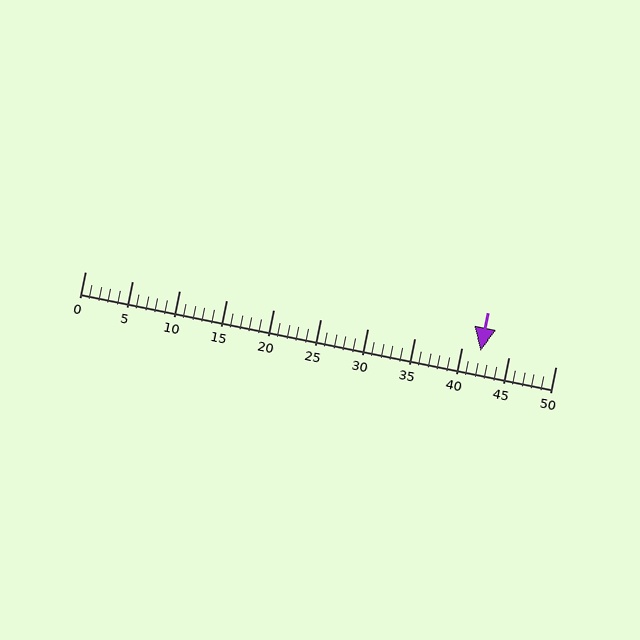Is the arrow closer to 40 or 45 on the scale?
The arrow is closer to 40.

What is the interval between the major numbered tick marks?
The major tick marks are spaced 5 units apart.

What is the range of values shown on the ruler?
The ruler shows values from 0 to 50.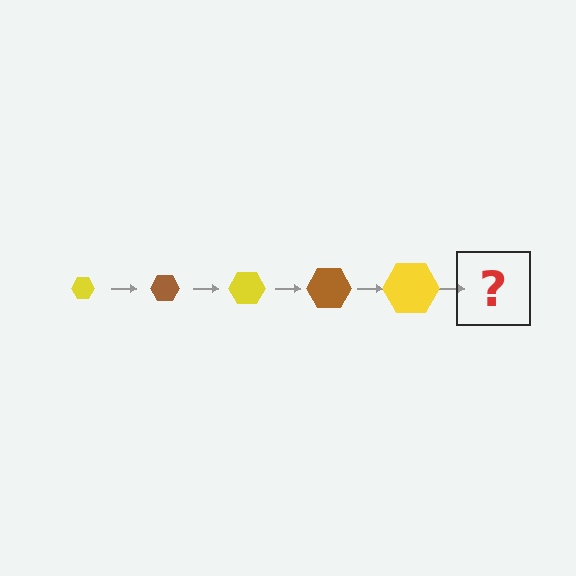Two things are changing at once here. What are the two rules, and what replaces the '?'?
The two rules are that the hexagon grows larger each step and the color cycles through yellow and brown. The '?' should be a brown hexagon, larger than the previous one.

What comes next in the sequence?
The next element should be a brown hexagon, larger than the previous one.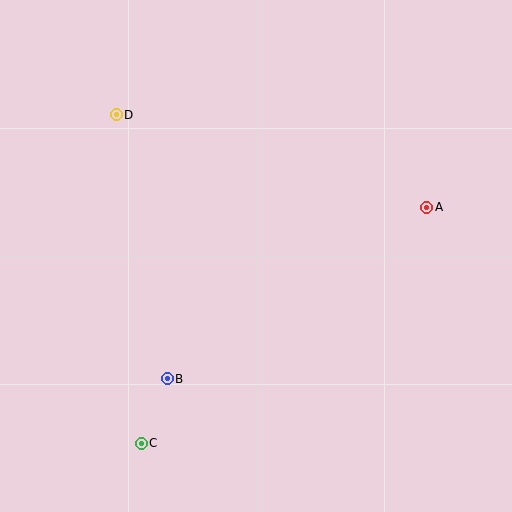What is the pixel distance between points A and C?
The distance between A and C is 370 pixels.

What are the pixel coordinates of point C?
Point C is at (141, 443).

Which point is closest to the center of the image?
Point B at (167, 379) is closest to the center.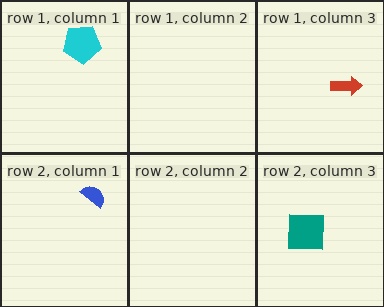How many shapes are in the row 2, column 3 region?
1.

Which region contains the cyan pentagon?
The row 1, column 1 region.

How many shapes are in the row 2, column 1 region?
1.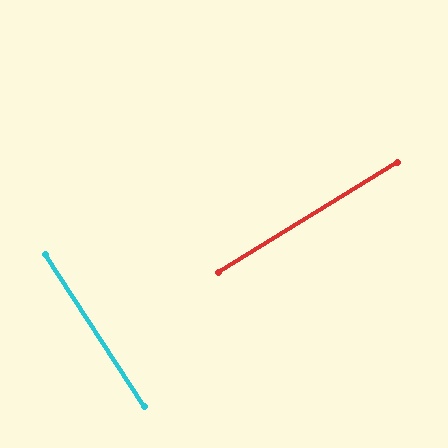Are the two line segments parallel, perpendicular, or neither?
Perpendicular — they meet at approximately 89°.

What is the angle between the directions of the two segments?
Approximately 89 degrees.